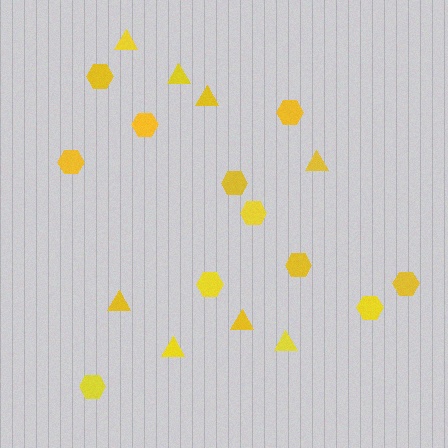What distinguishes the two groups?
There are 2 groups: one group of hexagons (11) and one group of triangles (8).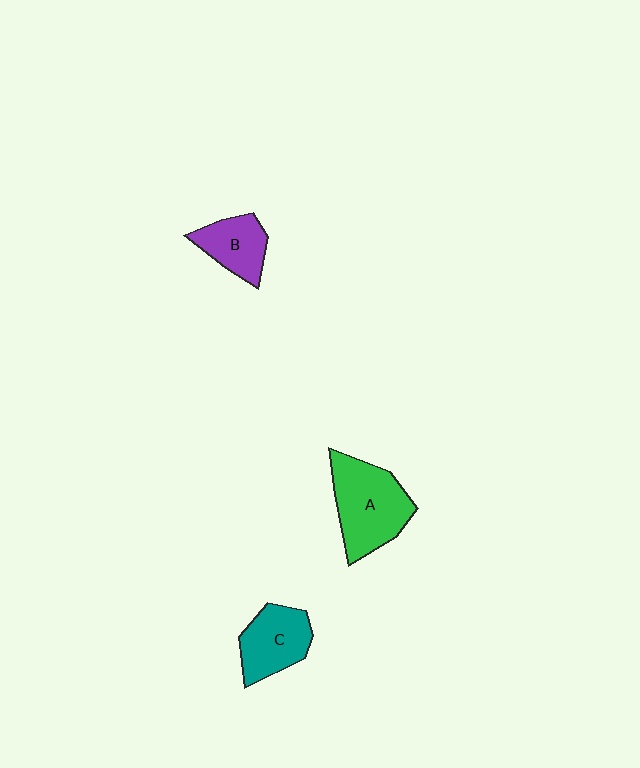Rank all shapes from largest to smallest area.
From largest to smallest: A (green), C (teal), B (purple).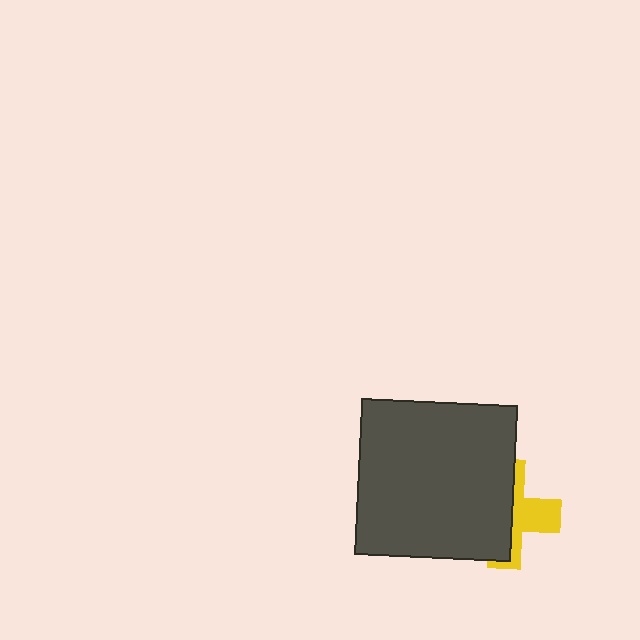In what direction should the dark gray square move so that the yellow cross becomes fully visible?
The dark gray square should move left. That is the shortest direction to clear the overlap and leave the yellow cross fully visible.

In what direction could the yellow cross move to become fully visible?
The yellow cross could move right. That would shift it out from behind the dark gray square entirely.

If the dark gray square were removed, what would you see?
You would see the complete yellow cross.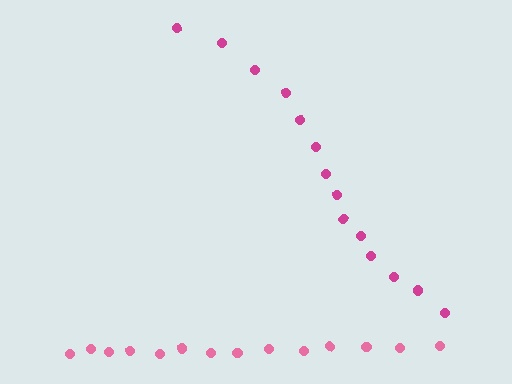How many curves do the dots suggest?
There are 2 distinct paths.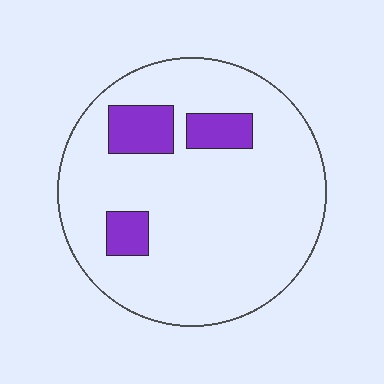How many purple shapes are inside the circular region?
3.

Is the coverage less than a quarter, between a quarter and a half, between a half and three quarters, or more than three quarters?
Less than a quarter.